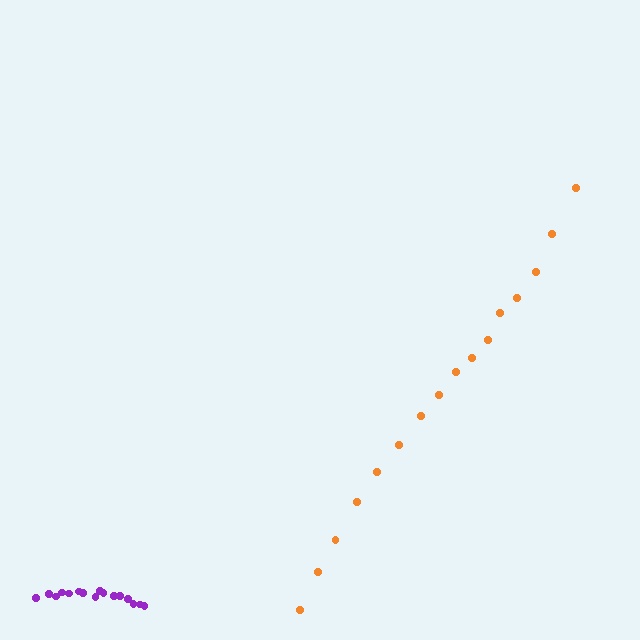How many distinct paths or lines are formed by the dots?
There are 2 distinct paths.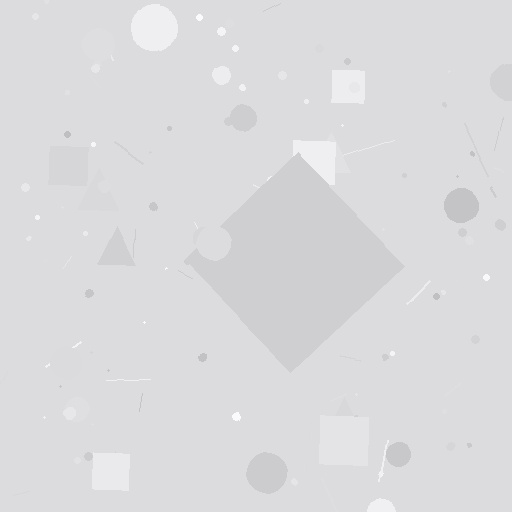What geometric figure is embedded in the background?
A diamond is embedded in the background.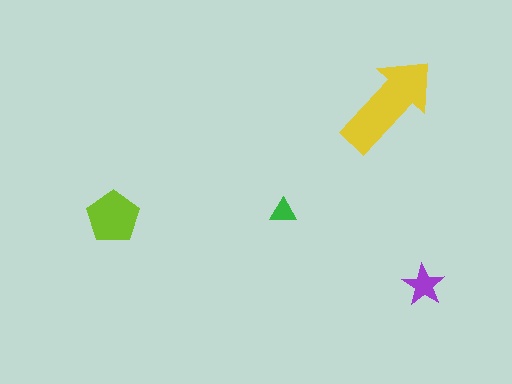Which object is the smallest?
The green triangle.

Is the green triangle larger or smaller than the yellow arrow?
Smaller.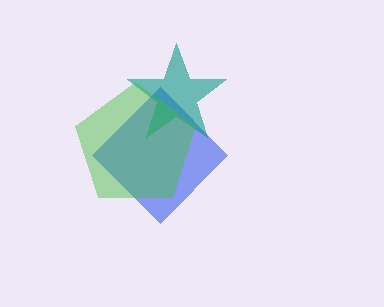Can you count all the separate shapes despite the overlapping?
Yes, there are 3 separate shapes.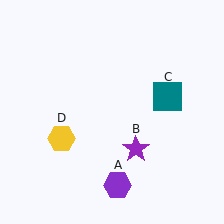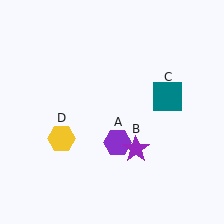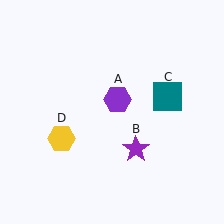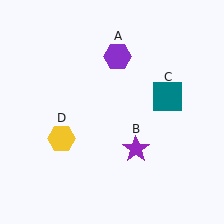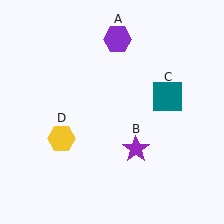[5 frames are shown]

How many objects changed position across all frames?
1 object changed position: purple hexagon (object A).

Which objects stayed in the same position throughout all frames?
Purple star (object B) and teal square (object C) and yellow hexagon (object D) remained stationary.